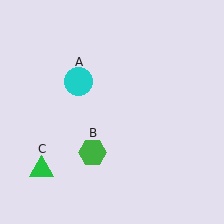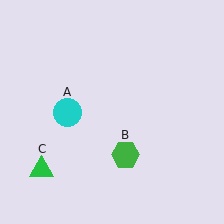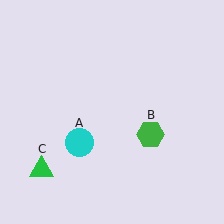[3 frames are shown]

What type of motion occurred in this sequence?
The cyan circle (object A), green hexagon (object B) rotated counterclockwise around the center of the scene.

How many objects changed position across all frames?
2 objects changed position: cyan circle (object A), green hexagon (object B).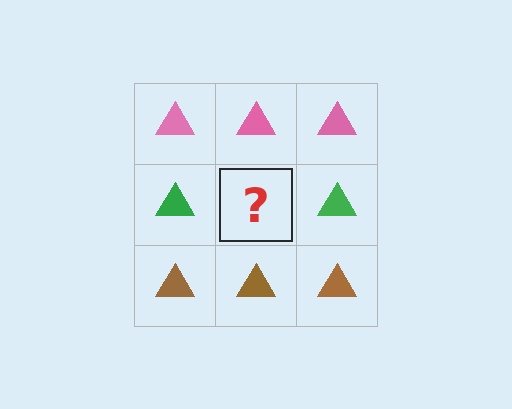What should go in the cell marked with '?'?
The missing cell should contain a green triangle.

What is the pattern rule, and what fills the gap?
The rule is that each row has a consistent color. The gap should be filled with a green triangle.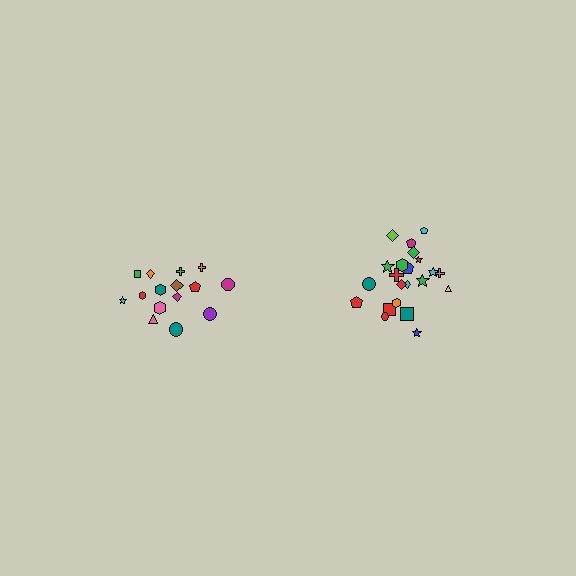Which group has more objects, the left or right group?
The right group.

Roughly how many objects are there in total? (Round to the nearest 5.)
Roughly 35 objects in total.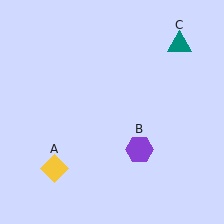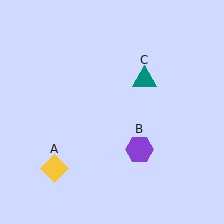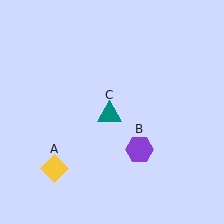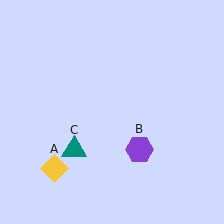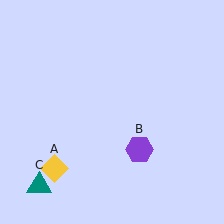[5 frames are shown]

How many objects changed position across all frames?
1 object changed position: teal triangle (object C).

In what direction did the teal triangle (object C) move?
The teal triangle (object C) moved down and to the left.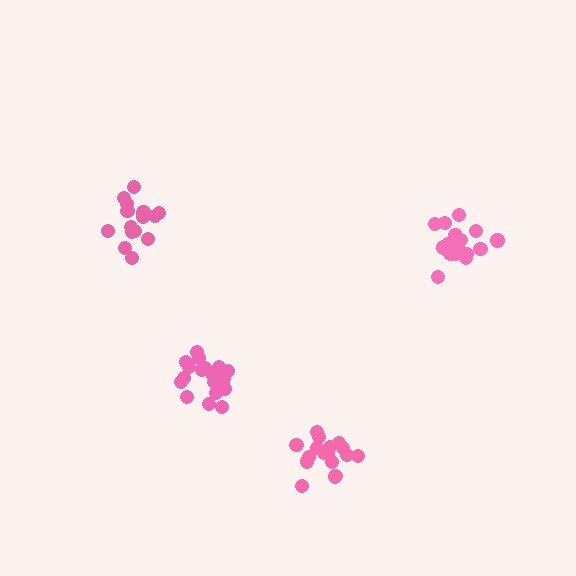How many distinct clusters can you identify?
There are 4 distinct clusters.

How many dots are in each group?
Group 1: 20 dots, Group 2: 15 dots, Group 3: 20 dots, Group 4: 17 dots (72 total).